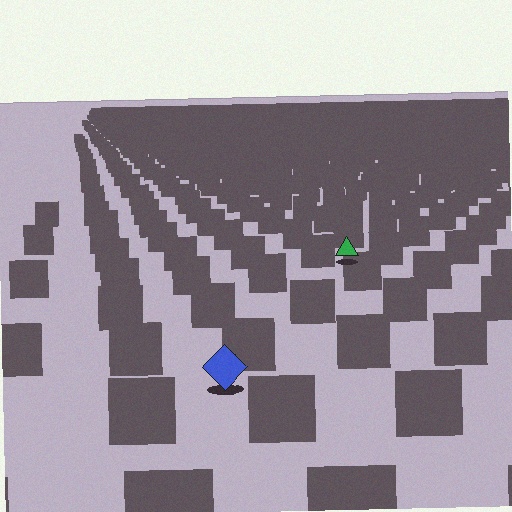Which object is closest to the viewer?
The blue diamond is closest. The texture marks near it are larger and more spread out.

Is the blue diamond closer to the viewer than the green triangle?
Yes. The blue diamond is closer — you can tell from the texture gradient: the ground texture is coarser near it.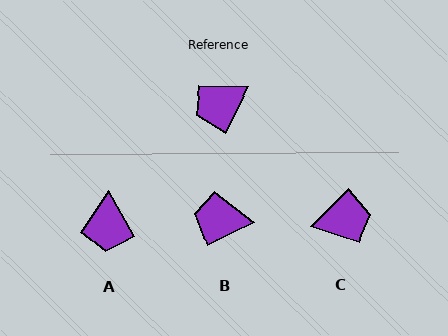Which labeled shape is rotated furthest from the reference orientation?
C, about 162 degrees away.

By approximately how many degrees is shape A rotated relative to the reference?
Approximately 57 degrees counter-clockwise.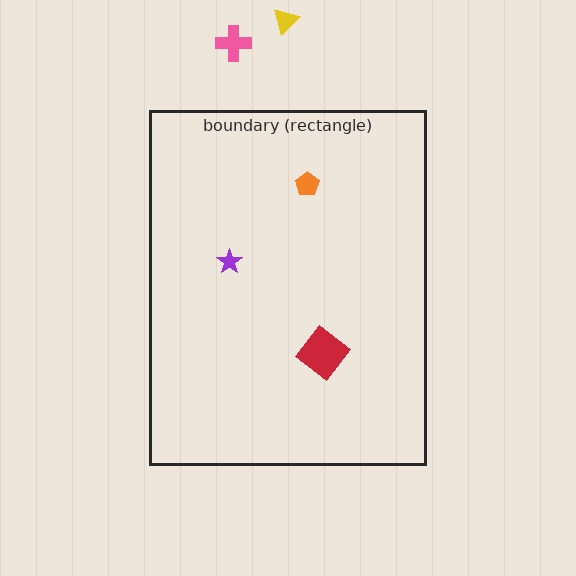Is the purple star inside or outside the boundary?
Inside.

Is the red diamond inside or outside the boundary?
Inside.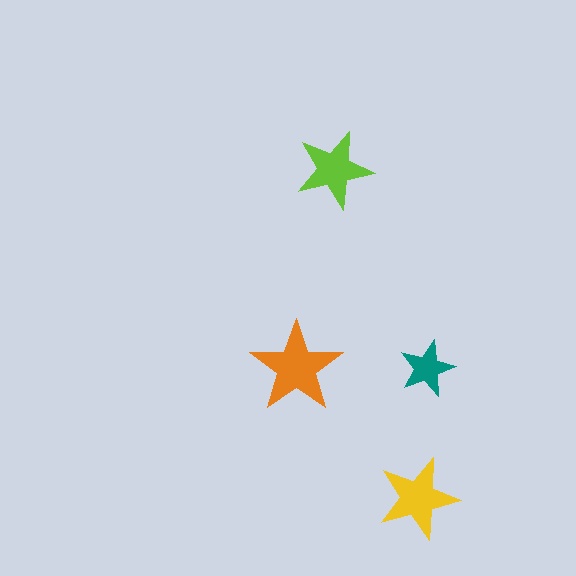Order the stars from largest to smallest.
the orange one, the yellow one, the lime one, the teal one.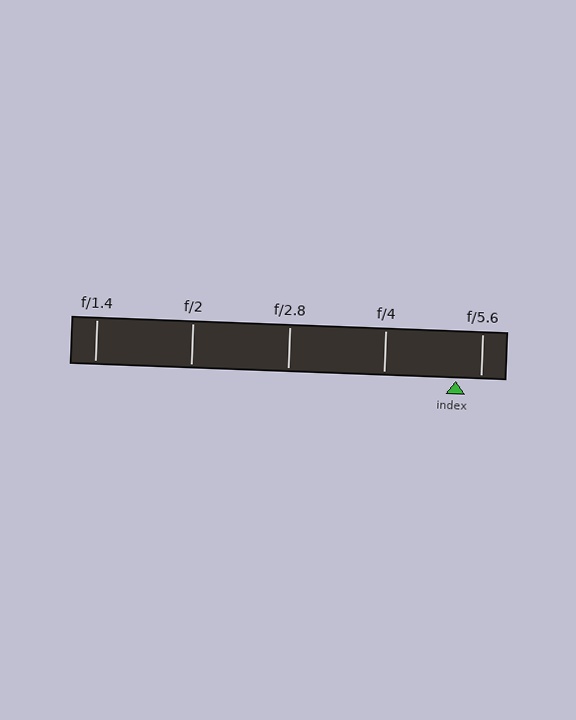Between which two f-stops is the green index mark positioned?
The index mark is between f/4 and f/5.6.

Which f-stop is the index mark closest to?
The index mark is closest to f/5.6.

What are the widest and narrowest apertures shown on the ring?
The widest aperture shown is f/1.4 and the narrowest is f/5.6.